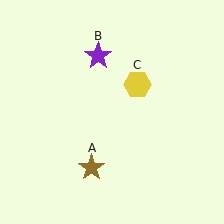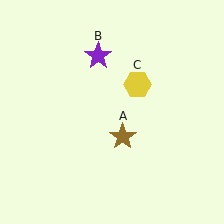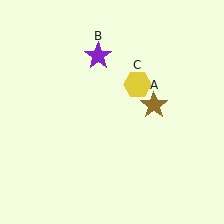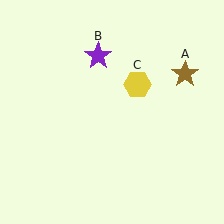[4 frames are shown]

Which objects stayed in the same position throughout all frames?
Purple star (object B) and yellow hexagon (object C) remained stationary.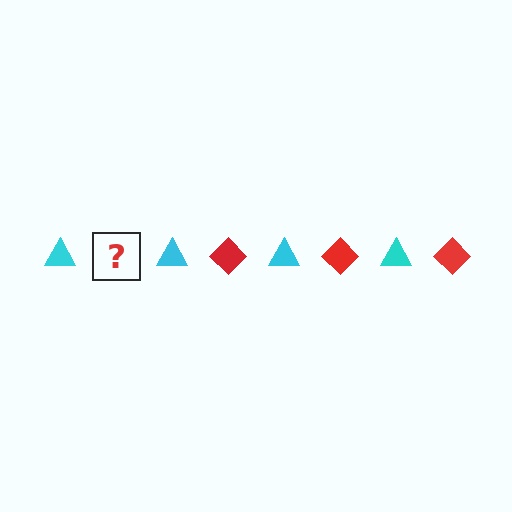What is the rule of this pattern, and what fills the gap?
The rule is that the pattern alternates between cyan triangle and red diamond. The gap should be filled with a red diamond.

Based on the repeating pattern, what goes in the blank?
The blank should be a red diamond.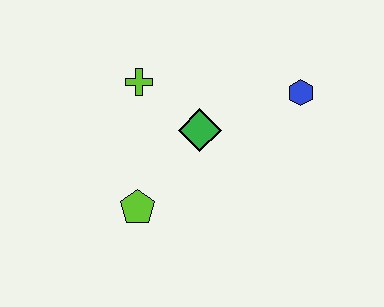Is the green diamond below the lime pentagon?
No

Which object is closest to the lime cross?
The green diamond is closest to the lime cross.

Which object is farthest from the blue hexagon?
The lime pentagon is farthest from the blue hexagon.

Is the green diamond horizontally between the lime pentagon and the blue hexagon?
Yes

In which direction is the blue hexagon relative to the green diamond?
The blue hexagon is to the right of the green diamond.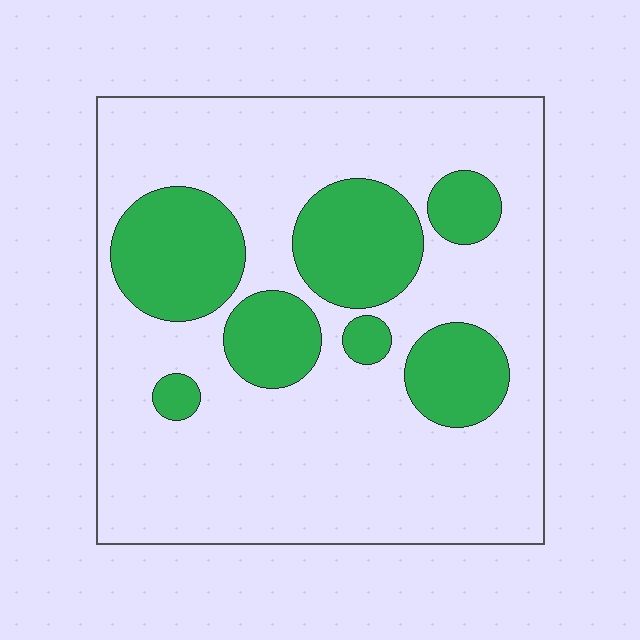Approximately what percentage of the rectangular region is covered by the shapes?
Approximately 25%.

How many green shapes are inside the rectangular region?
7.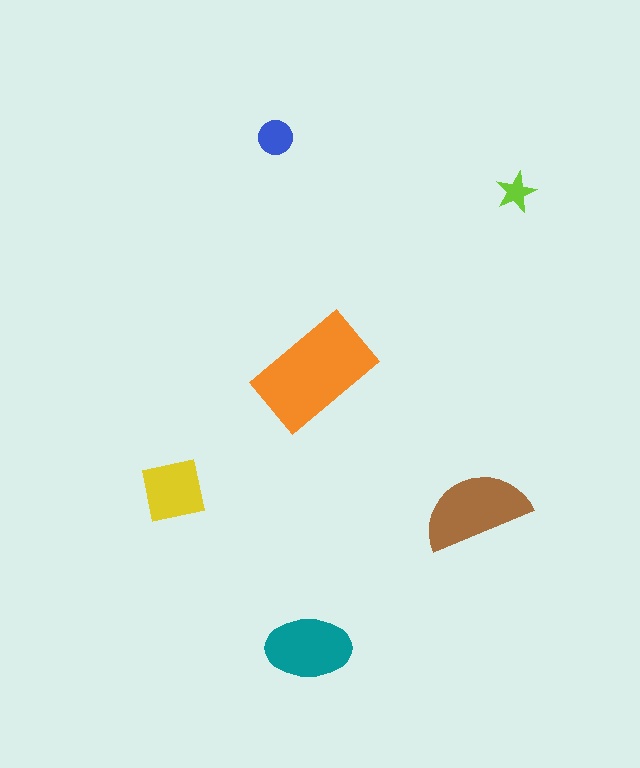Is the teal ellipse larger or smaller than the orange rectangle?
Smaller.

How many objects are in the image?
There are 6 objects in the image.